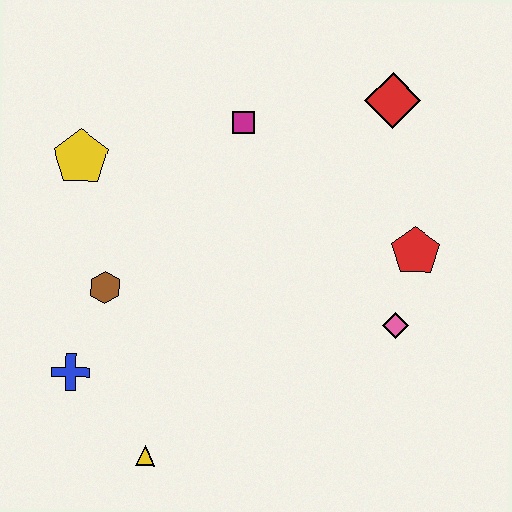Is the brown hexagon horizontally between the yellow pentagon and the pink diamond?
Yes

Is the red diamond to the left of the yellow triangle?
No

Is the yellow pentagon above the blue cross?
Yes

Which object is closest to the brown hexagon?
The blue cross is closest to the brown hexagon.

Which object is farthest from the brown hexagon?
The red diamond is farthest from the brown hexagon.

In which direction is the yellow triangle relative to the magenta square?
The yellow triangle is below the magenta square.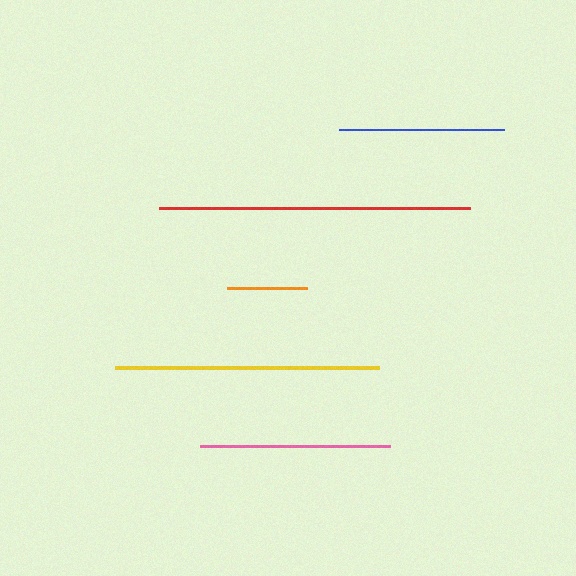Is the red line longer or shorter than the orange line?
The red line is longer than the orange line.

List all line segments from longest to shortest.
From longest to shortest: red, yellow, pink, blue, orange.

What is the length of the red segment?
The red segment is approximately 311 pixels long.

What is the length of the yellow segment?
The yellow segment is approximately 264 pixels long.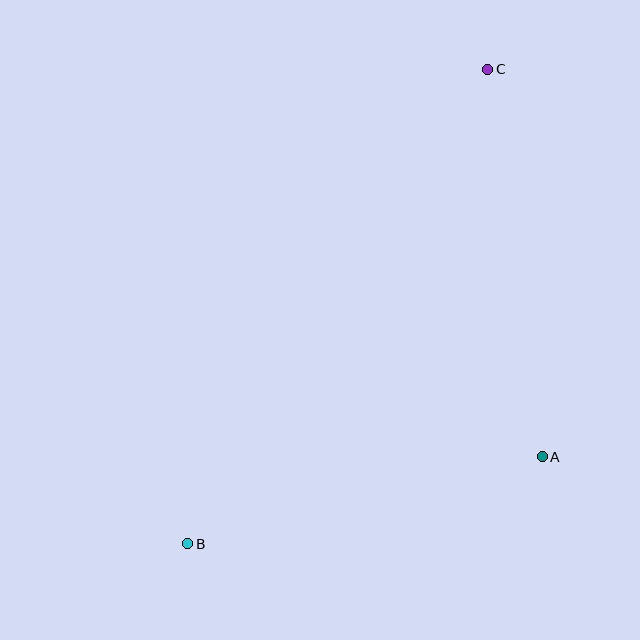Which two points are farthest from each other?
Points B and C are farthest from each other.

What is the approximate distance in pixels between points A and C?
The distance between A and C is approximately 391 pixels.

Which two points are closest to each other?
Points A and B are closest to each other.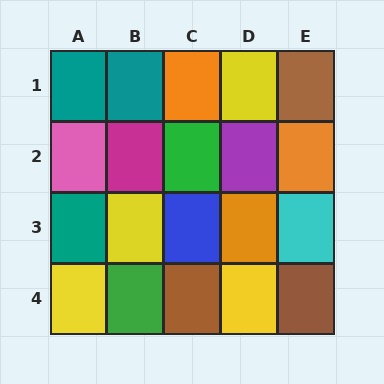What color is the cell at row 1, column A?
Teal.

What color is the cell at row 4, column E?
Brown.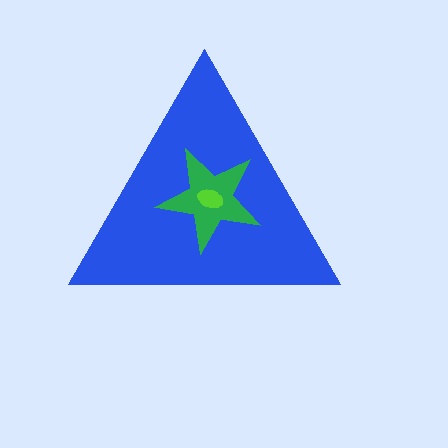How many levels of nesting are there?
3.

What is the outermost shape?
The blue triangle.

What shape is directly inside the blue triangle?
The green star.